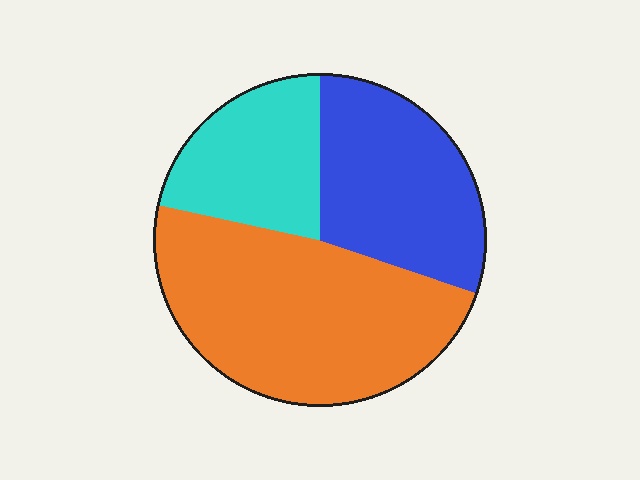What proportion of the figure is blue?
Blue covers 30% of the figure.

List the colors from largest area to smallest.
From largest to smallest: orange, blue, cyan.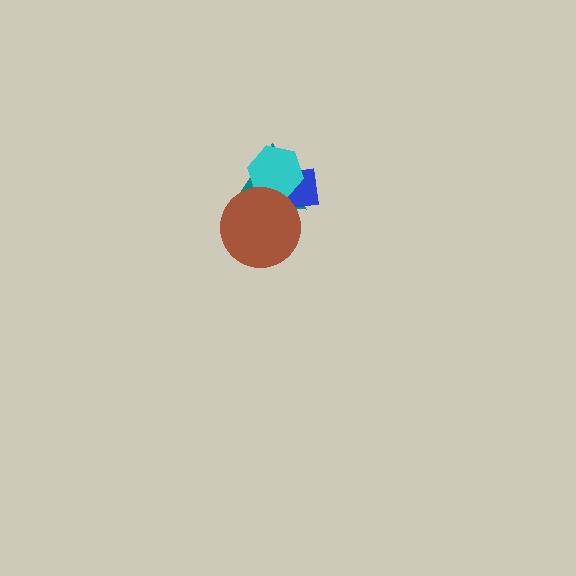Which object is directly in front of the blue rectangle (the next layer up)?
The cyan hexagon is directly in front of the blue rectangle.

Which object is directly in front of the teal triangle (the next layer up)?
The blue rectangle is directly in front of the teal triangle.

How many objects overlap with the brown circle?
3 objects overlap with the brown circle.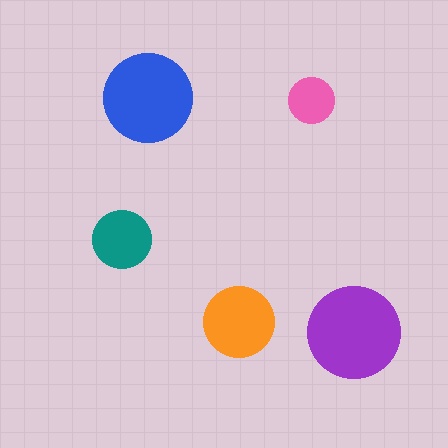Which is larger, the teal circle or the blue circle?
The blue one.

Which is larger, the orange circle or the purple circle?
The purple one.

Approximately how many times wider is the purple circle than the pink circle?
About 2 times wider.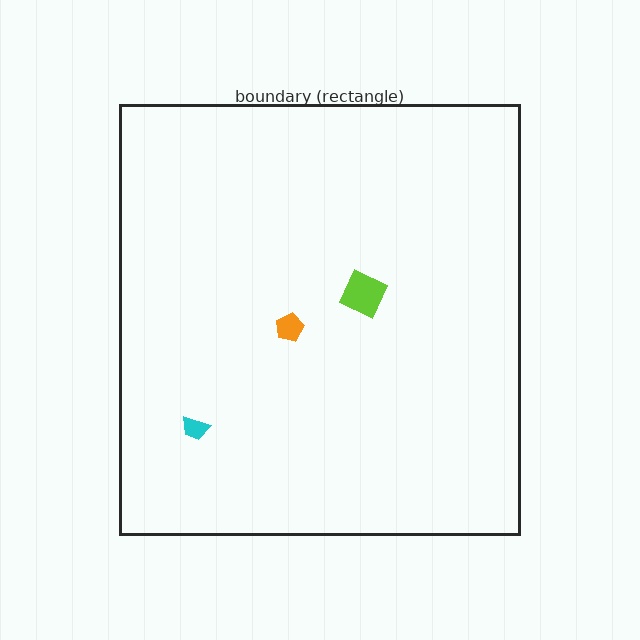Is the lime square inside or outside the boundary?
Inside.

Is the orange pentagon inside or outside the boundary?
Inside.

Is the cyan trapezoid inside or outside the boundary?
Inside.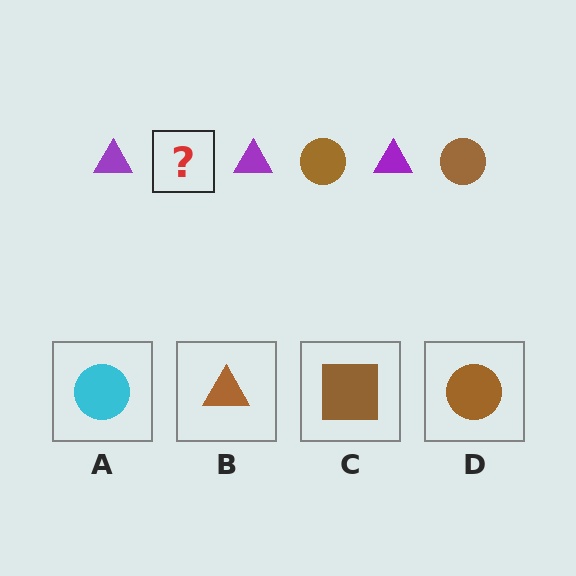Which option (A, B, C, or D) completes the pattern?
D.